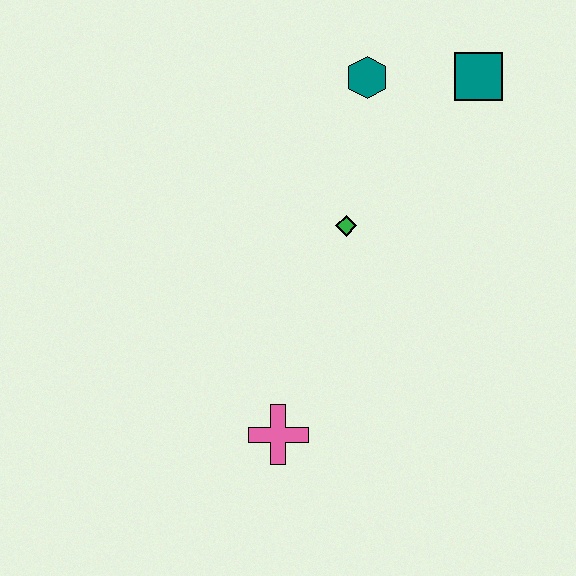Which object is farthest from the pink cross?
The teal square is farthest from the pink cross.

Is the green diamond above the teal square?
No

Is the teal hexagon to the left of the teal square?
Yes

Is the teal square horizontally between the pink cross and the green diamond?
No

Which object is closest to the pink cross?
The green diamond is closest to the pink cross.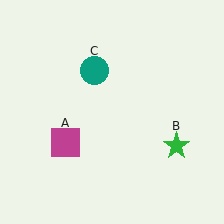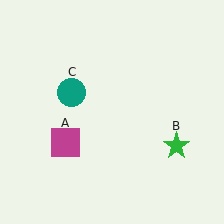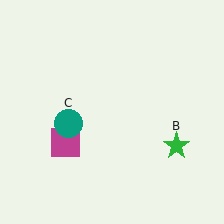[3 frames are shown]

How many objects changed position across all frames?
1 object changed position: teal circle (object C).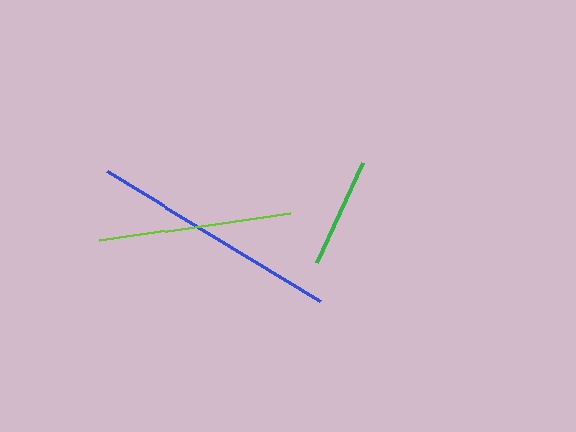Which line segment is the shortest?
The green line is the shortest at approximately 110 pixels.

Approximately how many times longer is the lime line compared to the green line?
The lime line is approximately 1.8 times the length of the green line.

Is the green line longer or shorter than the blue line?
The blue line is longer than the green line.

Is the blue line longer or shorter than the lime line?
The blue line is longer than the lime line.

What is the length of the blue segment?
The blue segment is approximately 249 pixels long.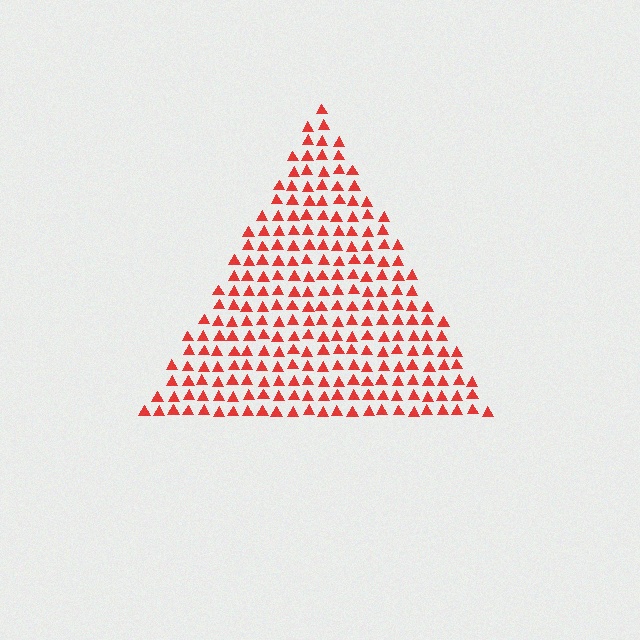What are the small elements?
The small elements are triangles.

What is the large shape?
The large shape is a triangle.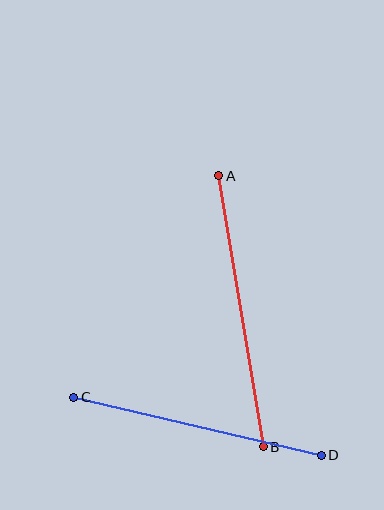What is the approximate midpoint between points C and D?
The midpoint is at approximately (197, 426) pixels.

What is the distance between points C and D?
The distance is approximately 254 pixels.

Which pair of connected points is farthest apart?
Points A and B are farthest apart.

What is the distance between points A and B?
The distance is approximately 274 pixels.